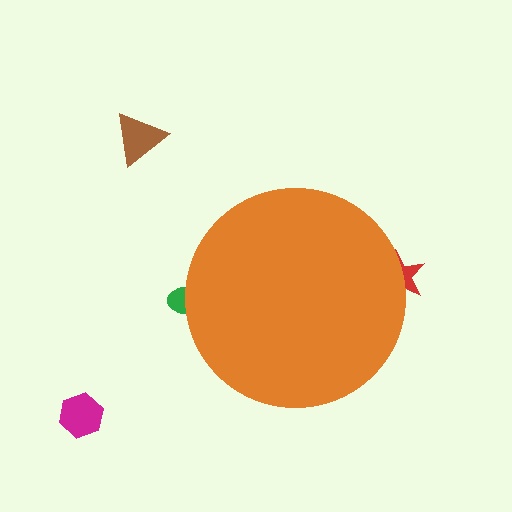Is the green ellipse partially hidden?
Yes, the green ellipse is partially hidden behind the orange circle.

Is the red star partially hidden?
Yes, the red star is partially hidden behind the orange circle.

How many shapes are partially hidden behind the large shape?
2 shapes are partially hidden.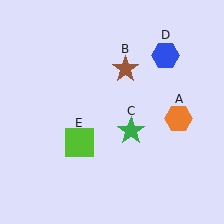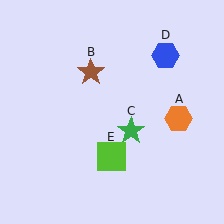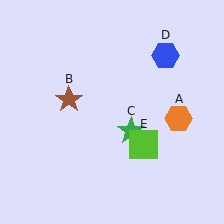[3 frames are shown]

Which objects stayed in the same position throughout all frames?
Orange hexagon (object A) and green star (object C) and blue hexagon (object D) remained stationary.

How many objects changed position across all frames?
2 objects changed position: brown star (object B), lime square (object E).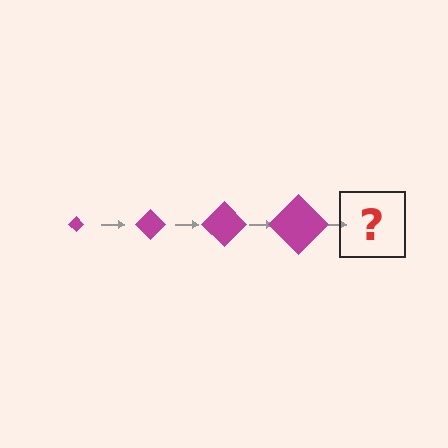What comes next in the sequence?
The next element should be a magenta diamond, larger than the previous one.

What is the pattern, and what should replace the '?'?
The pattern is that the diamond gets progressively larger each step. The '?' should be a magenta diamond, larger than the previous one.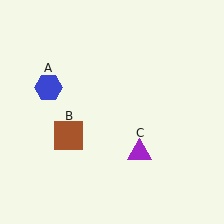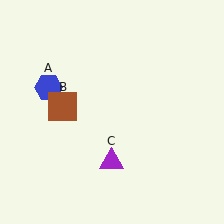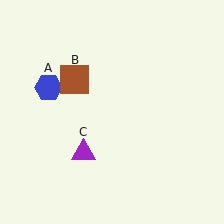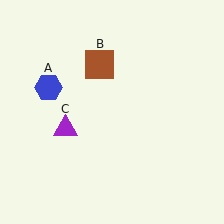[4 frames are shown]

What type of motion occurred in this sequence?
The brown square (object B), purple triangle (object C) rotated clockwise around the center of the scene.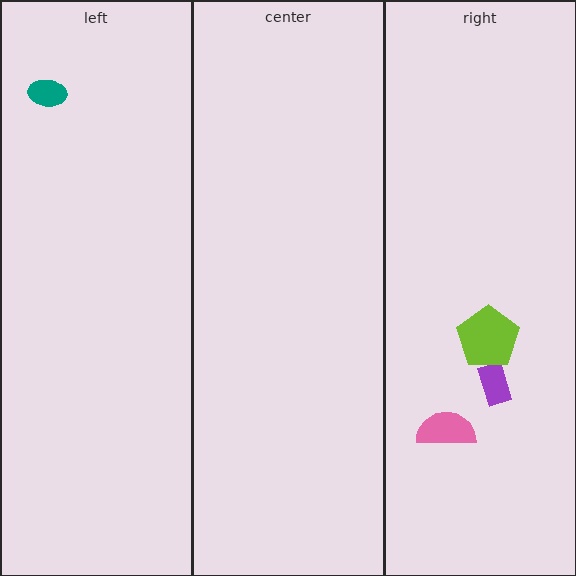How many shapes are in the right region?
3.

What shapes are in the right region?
The purple rectangle, the lime pentagon, the pink semicircle.